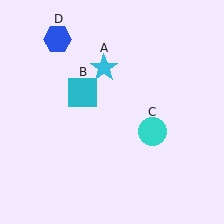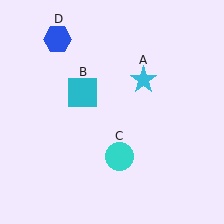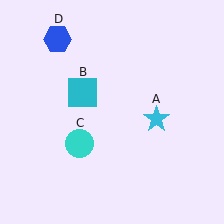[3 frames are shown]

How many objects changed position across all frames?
2 objects changed position: cyan star (object A), cyan circle (object C).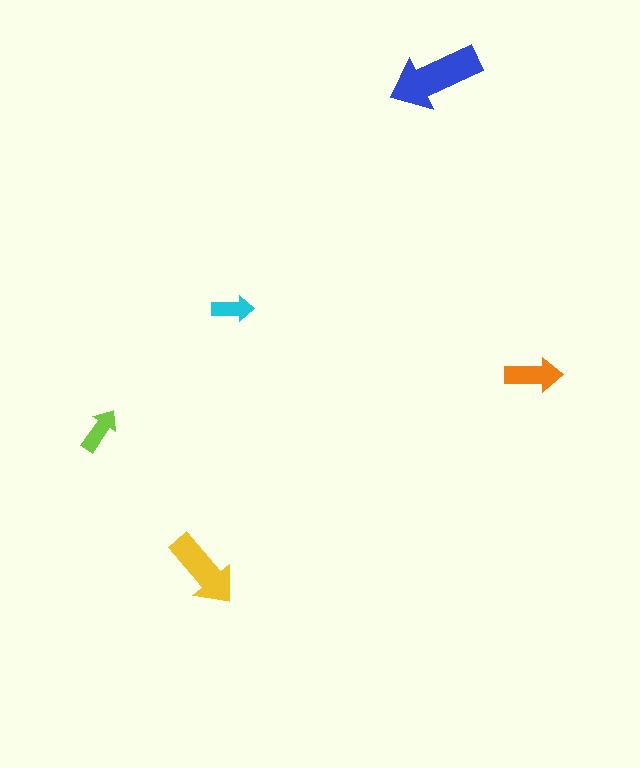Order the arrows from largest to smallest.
the blue one, the yellow one, the orange one, the lime one, the cyan one.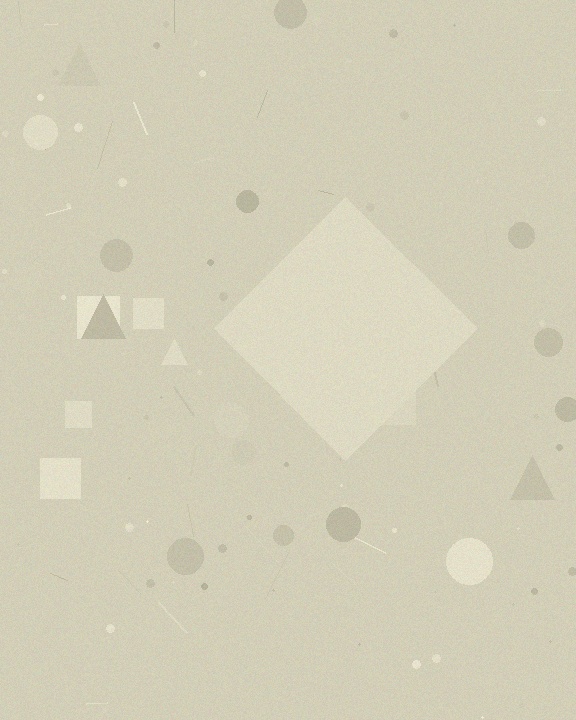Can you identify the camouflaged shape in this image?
The camouflaged shape is a diamond.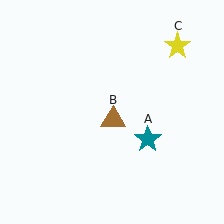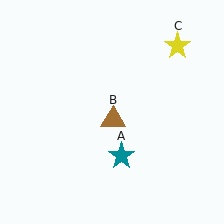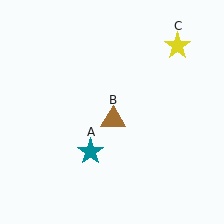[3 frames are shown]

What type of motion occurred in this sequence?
The teal star (object A) rotated clockwise around the center of the scene.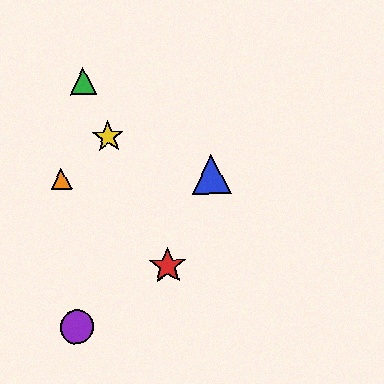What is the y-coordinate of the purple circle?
The purple circle is at y≈327.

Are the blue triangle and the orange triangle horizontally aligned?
Yes, both are at y≈174.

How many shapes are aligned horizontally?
2 shapes (the blue triangle, the orange triangle) are aligned horizontally.